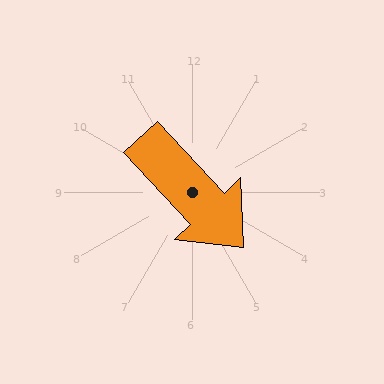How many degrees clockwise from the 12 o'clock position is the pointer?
Approximately 137 degrees.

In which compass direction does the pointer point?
Southeast.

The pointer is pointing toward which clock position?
Roughly 5 o'clock.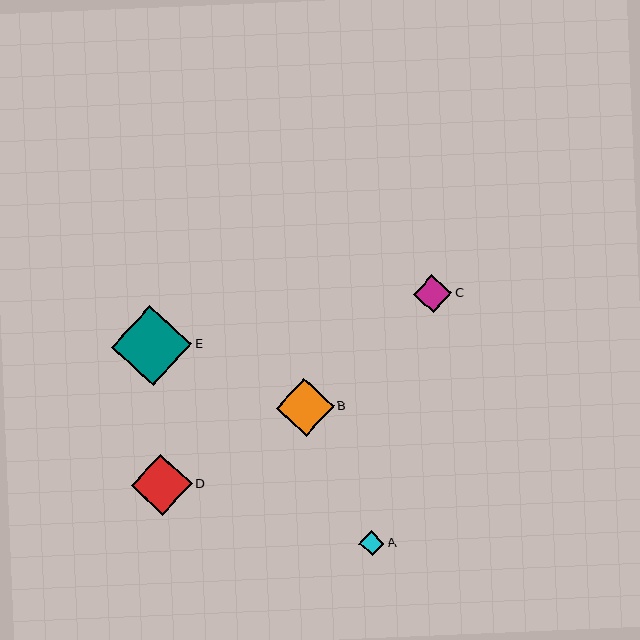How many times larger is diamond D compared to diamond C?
Diamond D is approximately 1.6 times the size of diamond C.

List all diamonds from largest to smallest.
From largest to smallest: E, D, B, C, A.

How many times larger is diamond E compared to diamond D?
Diamond E is approximately 1.3 times the size of diamond D.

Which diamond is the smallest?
Diamond A is the smallest with a size of approximately 25 pixels.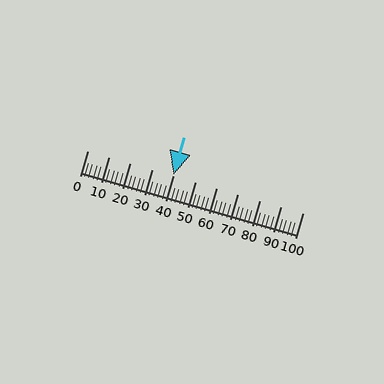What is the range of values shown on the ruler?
The ruler shows values from 0 to 100.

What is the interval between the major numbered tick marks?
The major tick marks are spaced 10 units apart.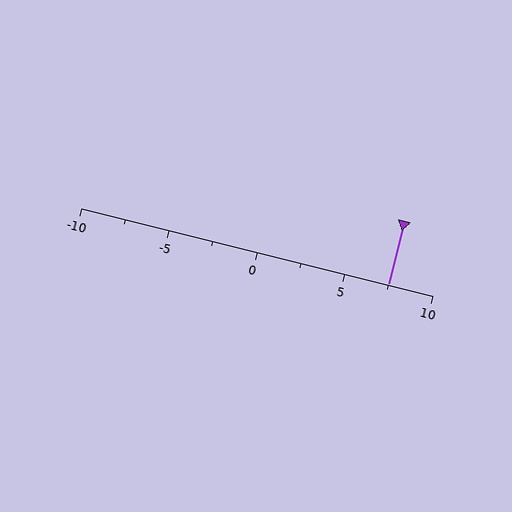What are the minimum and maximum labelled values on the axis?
The axis runs from -10 to 10.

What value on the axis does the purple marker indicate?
The marker indicates approximately 7.5.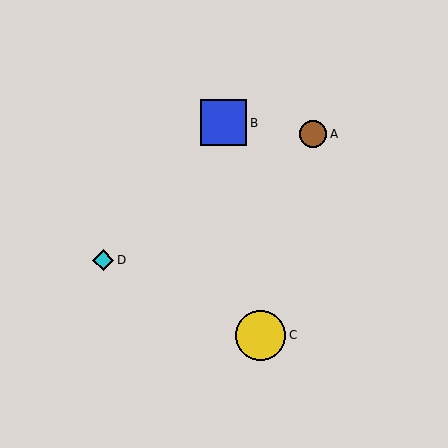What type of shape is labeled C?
Shape C is a yellow circle.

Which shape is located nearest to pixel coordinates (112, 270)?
The cyan diamond (labeled D) at (103, 260) is nearest to that location.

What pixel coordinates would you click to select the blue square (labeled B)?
Click at (223, 123) to select the blue square B.